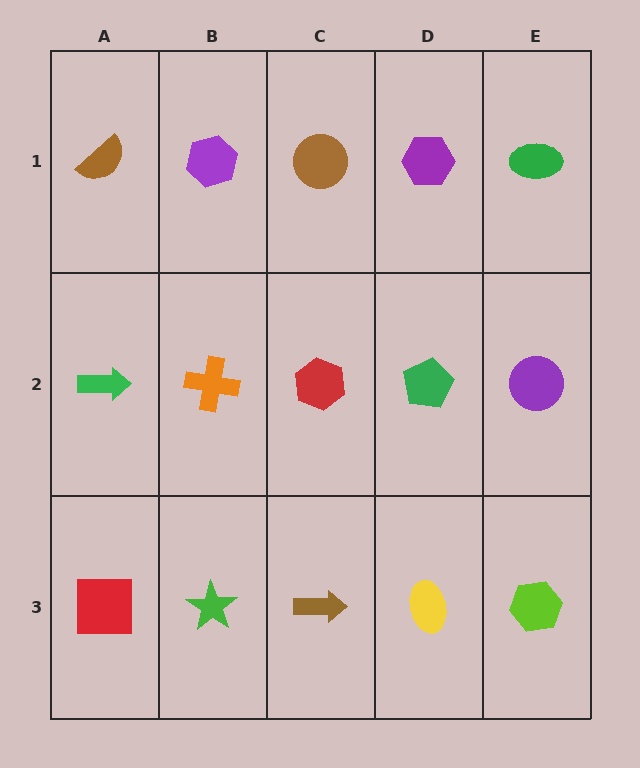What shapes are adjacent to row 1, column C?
A red hexagon (row 2, column C), a purple hexagon (row 1, column B), a purple hexagon (row 1, column D).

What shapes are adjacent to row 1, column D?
A green pentagon (row 2, column D), a brown circle (row 1, column C), a green ellipse (row 1, column E).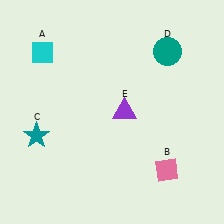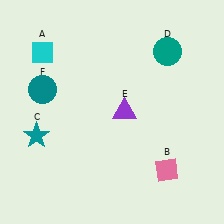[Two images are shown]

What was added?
A teal circle (F) was added in Image 2.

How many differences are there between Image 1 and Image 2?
There is 1 difference between the two images.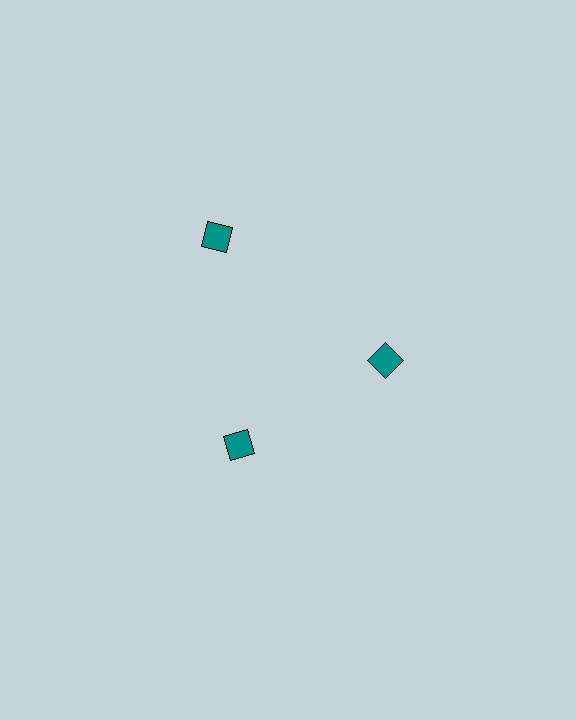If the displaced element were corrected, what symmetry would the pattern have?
It would have 3-fold rotational symmetry — the pattern would map onto itself every 120 degrees.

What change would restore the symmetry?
The symmetry would be restored by moving it inward, back onto the ring so that all 3 diamonds sit at equal angles and equal distance from the center.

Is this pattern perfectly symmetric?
No. The 3 teal diamonds are arranged in a ring, but one element near the 11 o'clock position is pushed outward from the center, breaking the 3-fold rotational symmetry.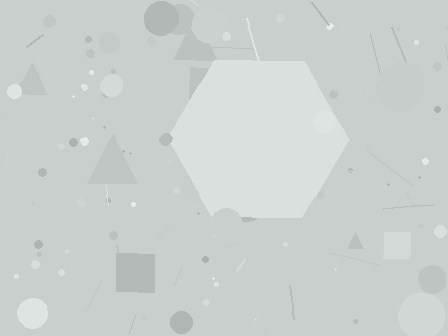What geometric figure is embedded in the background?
A hexagon is embedded in the background.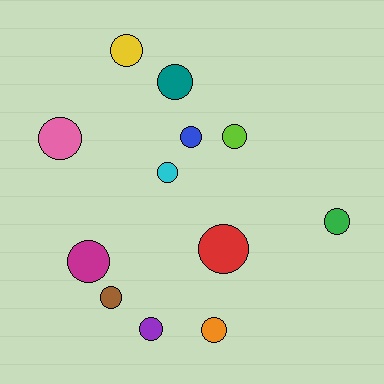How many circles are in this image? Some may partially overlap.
There are 12 circles.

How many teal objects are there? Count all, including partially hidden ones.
There is 1 teal object.